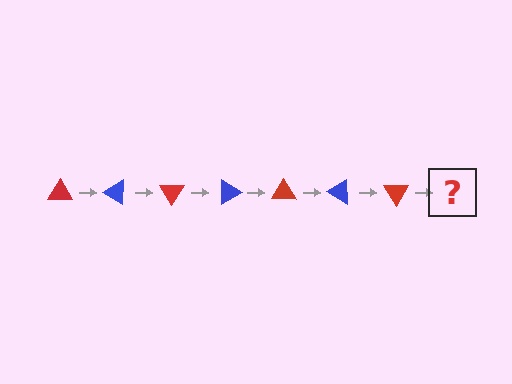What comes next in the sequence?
The next element should be a blue triangle, rotated 210 degrees from the start.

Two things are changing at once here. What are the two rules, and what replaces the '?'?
The two rules are that it rotates 30 degrees each step and the color cycles through red and blue. The '?' should be a blue triangle, rotated 210 degrees from the start.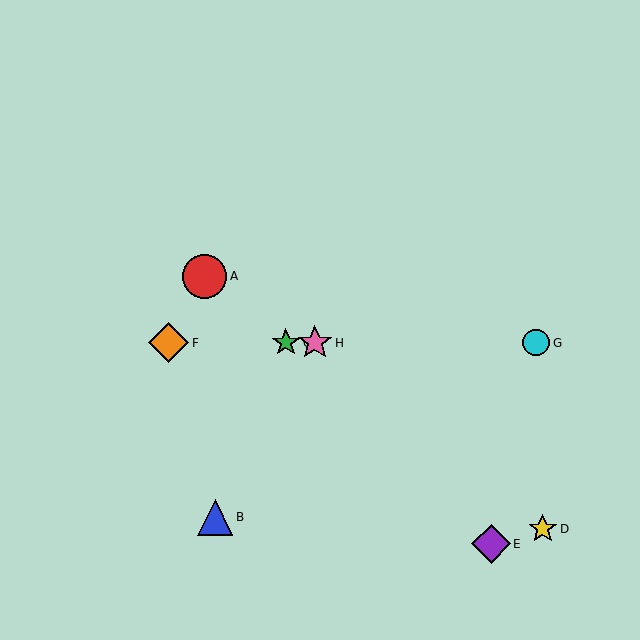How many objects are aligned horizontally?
4 objects (C, F, G, H) are aligned horizontally.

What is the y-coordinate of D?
Object D is at y≈529.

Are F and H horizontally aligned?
Yes, both are at y≈343.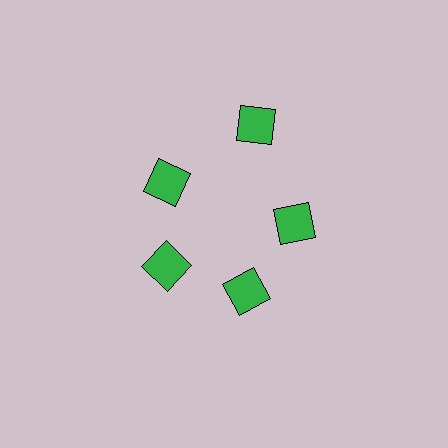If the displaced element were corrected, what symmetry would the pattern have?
It would have 5-fold rotational symmetry — the pattern would map onto itself every 72 degrees.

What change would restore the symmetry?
The symmetry would be restored by moving it inward, back onto the ring so that all 5 squares sit at equal angles and equal distance from the center.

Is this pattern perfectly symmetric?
No. The 5 green squares are arranged in a ring, but one element near the 1 o'clock position is pushed outward from the center, breaking the 5-fold rotational symmetry.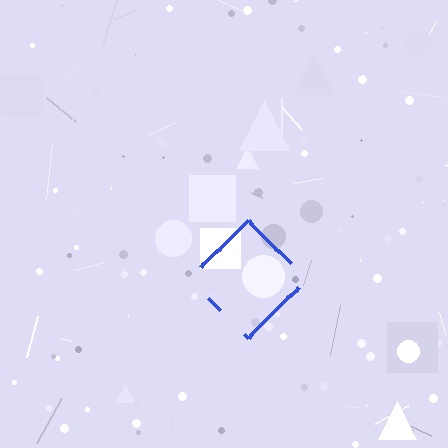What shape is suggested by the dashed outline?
The dashed outline suggests a diamond.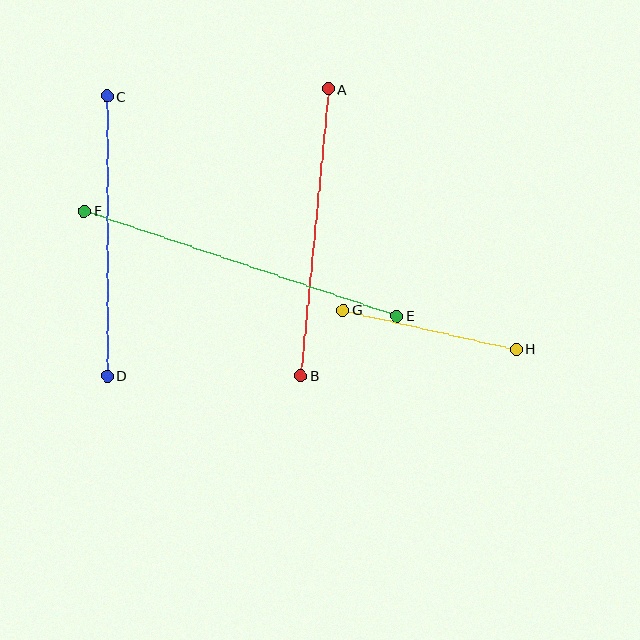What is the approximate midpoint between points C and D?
The midpoint is at approximately (107, 236) pixels.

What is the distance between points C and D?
The distance is approximately 280 pixels.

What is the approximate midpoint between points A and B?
The midpoint is at approximately (314, 232) pixels.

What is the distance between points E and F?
The distance is approximately 330 pixels.